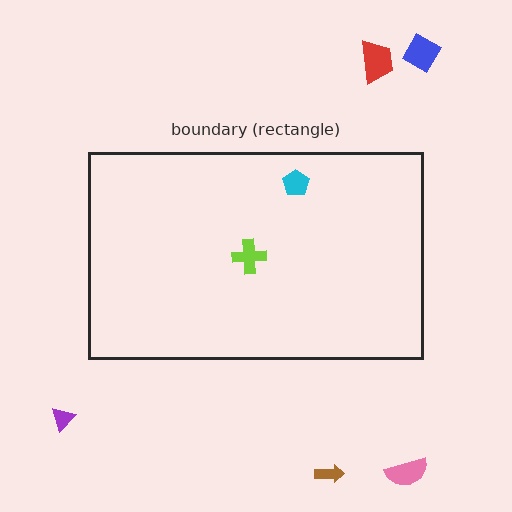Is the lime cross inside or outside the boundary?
Inside.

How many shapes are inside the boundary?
2 inside, 5 outside.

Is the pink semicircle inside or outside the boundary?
Outside.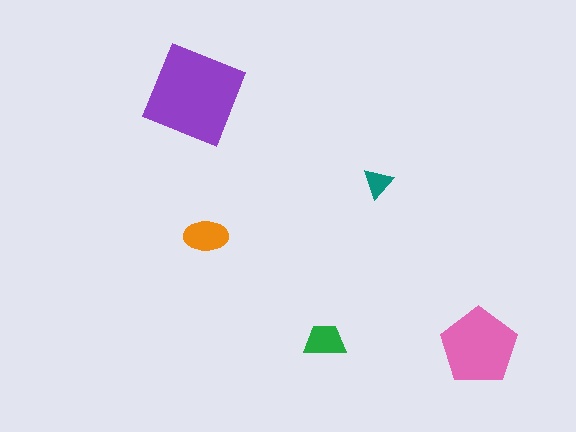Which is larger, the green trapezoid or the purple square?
The purple square.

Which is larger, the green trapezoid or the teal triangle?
The green trapezoid.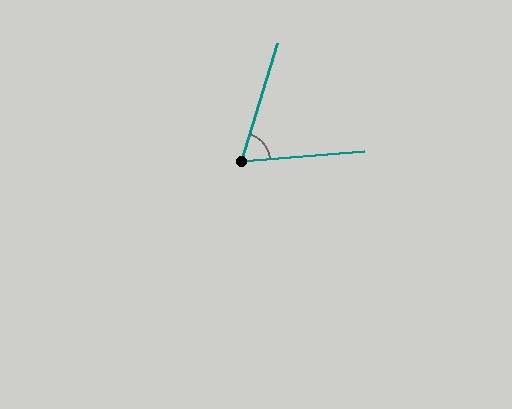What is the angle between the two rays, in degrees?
Approximately 68 degrees.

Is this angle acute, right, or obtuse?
It is acute.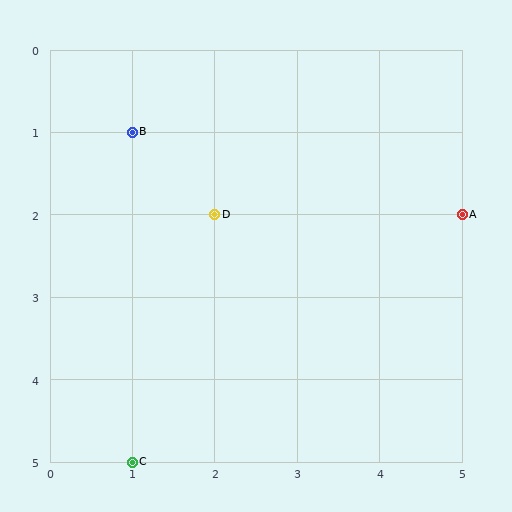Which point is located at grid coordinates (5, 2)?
Point A is at (5, 2).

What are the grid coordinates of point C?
Point C is at grid coordinates (1, 5).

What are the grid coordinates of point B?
Point B is at grid coordinates (1, 1).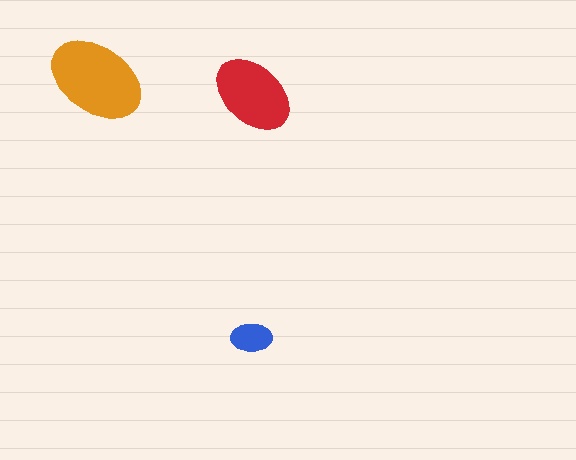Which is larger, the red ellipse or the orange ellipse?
The orange one.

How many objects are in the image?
There are 3 objects in the image.